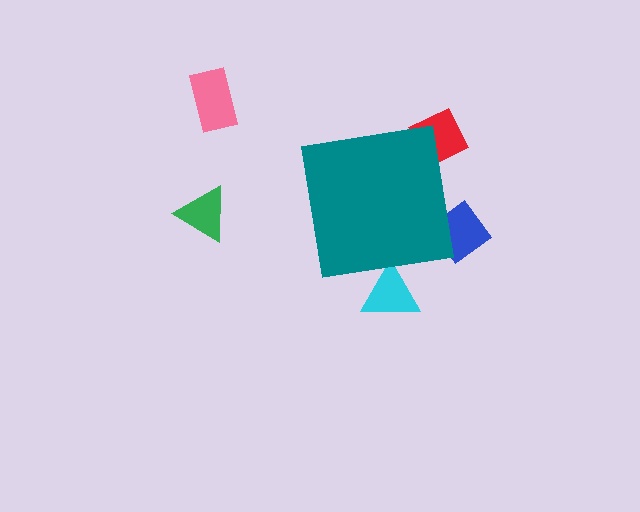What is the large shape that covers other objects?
A teal square.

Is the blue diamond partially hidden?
Yes, the blue diamond is partially hidden behind the teal square.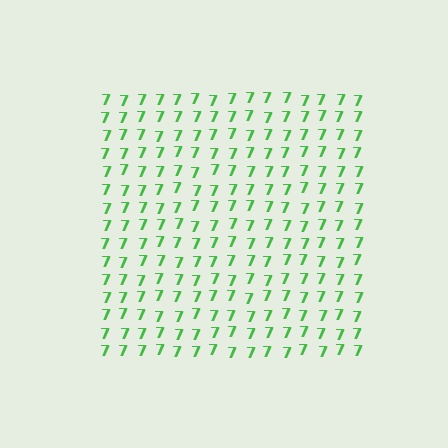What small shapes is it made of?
It is made of small digit 7's.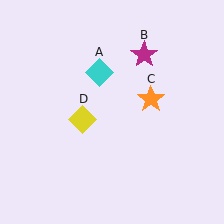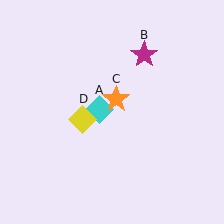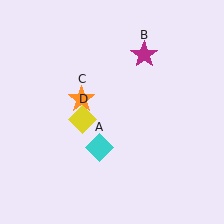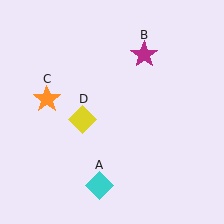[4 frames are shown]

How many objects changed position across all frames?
2 objects changed position: cyan diamond (object A), orange star (object C).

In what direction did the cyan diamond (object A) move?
The cyan diamond (object A) moved down.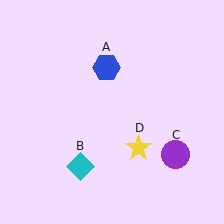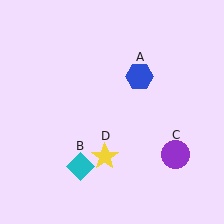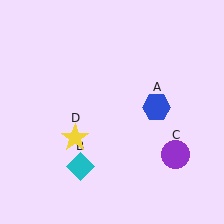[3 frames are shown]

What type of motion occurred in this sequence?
The blue hexagon (object A), yellow star (object D) rotated clockwise around the center of the scene.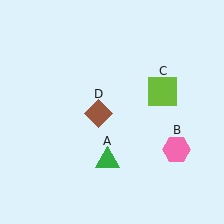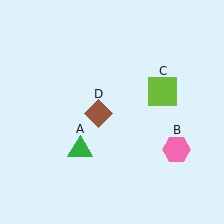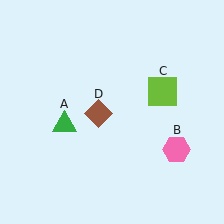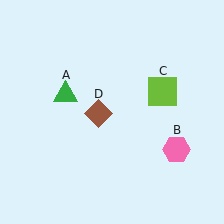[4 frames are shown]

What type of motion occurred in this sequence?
The green triangle (object A) rotated clockwise around the center of the scene.